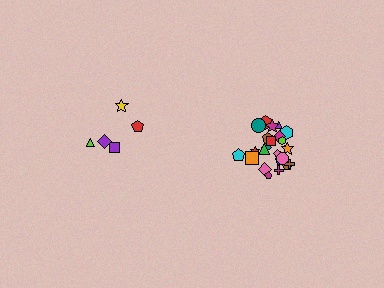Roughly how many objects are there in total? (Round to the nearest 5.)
Roughly 30 objects in total.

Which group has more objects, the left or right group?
The right group.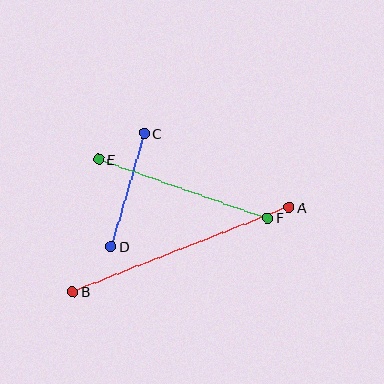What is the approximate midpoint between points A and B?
The midpoint is at approximately (181, 250) pixels.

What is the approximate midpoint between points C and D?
The midpoint is at approximately (128, 190) pixels.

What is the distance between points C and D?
The distance is approximately 118 pixels.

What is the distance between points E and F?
The distance is approximately 179 pixels.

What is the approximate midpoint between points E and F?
The midpoint is at approximately (183, 189) pixels.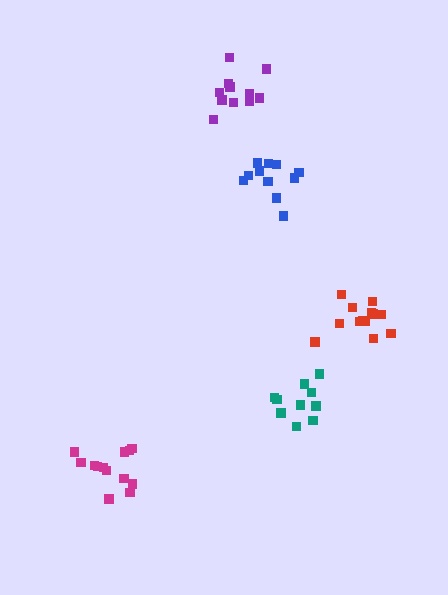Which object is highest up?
The purple cluster is topmost.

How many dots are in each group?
Group 1: 11 dots, Group 2: 13 dots, Group 3: 13 dots, Group 4: 10 dots, Group 5: 11 dots (58 total).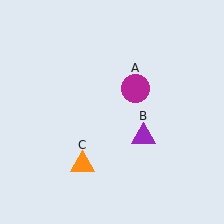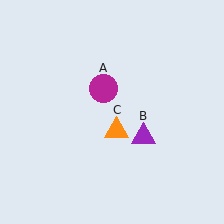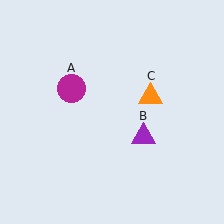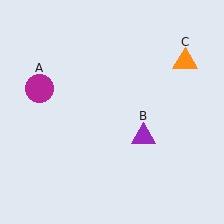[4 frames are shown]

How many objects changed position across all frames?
2 objects changed position: magenta circle (object A), orange triangle (object C).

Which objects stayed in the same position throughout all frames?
Purple triangle (object B) remained stationary.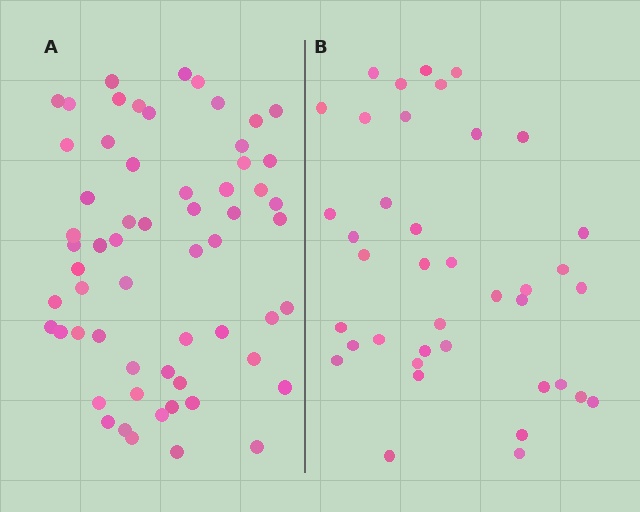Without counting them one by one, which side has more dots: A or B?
Region A (the left region) has more dots.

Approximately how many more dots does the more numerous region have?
Region A has approximately 20 more dots than region B.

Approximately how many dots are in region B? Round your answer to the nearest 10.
About 40 dots. (The exact count is 39, which rounds to 40.)